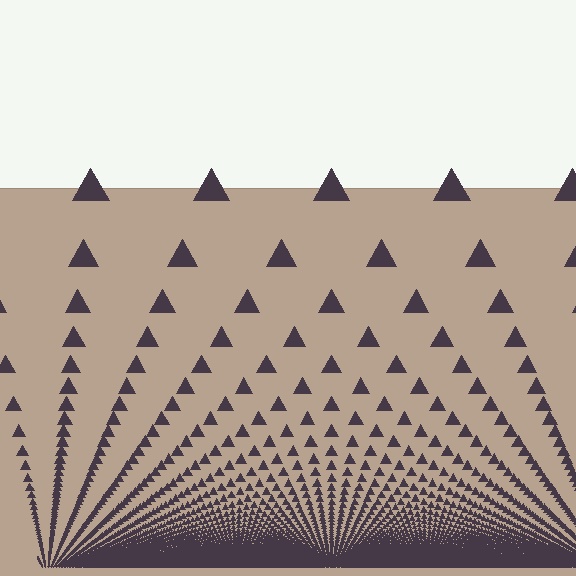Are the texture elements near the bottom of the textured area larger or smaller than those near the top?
Smaller. The gradient is inverted — elements near the bottom are smaller and denser.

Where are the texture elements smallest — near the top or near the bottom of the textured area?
Near the bottom.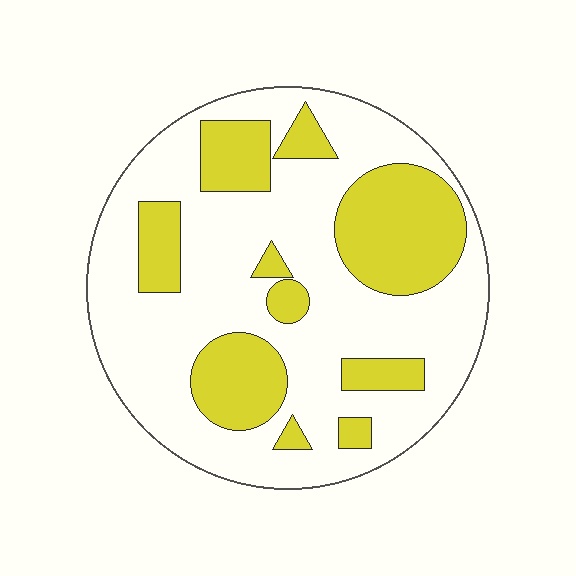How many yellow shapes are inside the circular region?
10.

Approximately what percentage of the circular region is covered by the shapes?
Approximately 30%.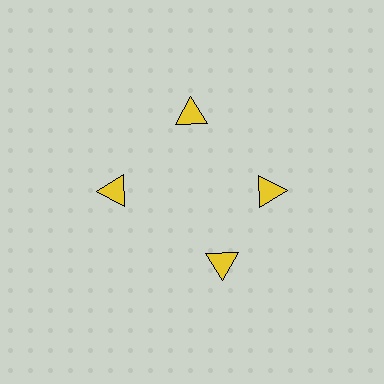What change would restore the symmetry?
The symmetry would be restored by rotating it back into even spacing with its neighbors so that all 4 triangles sit at equal angles and equal distance from the center.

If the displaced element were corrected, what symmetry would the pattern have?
It would have 4-fold rotational symmetry — the pattern would map onto itself every 90 degrees.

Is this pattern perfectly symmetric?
No. The 4 yellow triangles are arranged in a ring, but one element near the 6 o'clock position is rotated out of alignment along the ring, breaking the 4-fold rotational symmetry.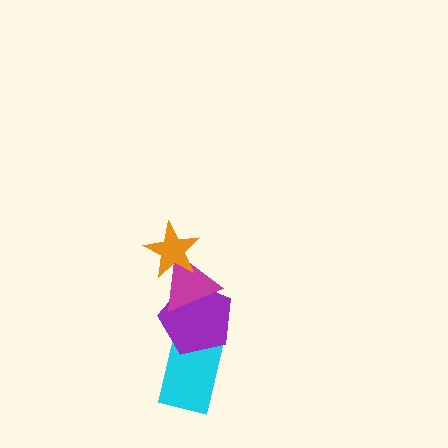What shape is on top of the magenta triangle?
The orange star is on top of the magenta triangle.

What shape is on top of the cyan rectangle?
The purple pentagon is on top of the cyan rectangle.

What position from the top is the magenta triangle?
The magenta triangle is 2nd from the top.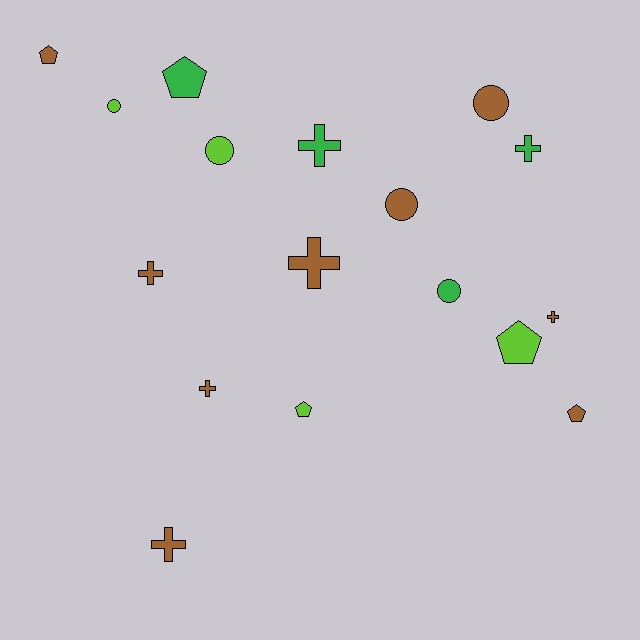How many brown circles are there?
There are 2 brown circles.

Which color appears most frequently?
Brown, with 9 objects.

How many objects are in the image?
There are 17 objects.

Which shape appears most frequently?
Cross, with 7 objects.